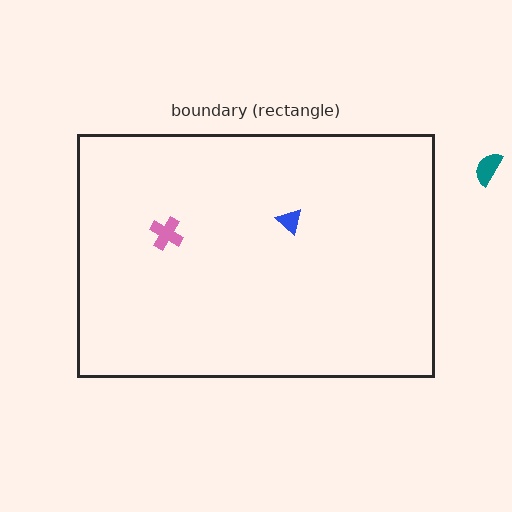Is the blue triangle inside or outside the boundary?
Inside.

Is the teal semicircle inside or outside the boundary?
Outside.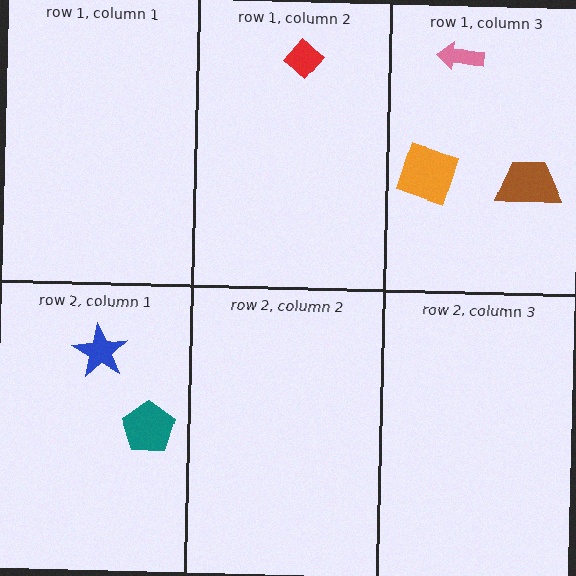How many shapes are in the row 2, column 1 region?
2.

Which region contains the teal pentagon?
The row 2, column 1 region.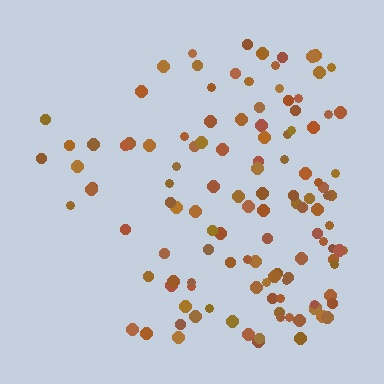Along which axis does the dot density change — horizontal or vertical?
Horizontal.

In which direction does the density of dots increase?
From left to right, with the right side densest.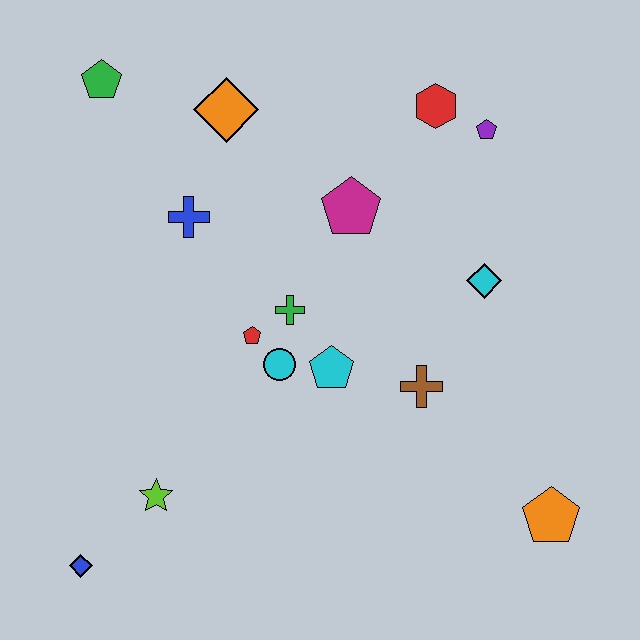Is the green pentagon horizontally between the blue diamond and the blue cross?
Yes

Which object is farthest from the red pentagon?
The orange pentagon is farthest from the red pentagon.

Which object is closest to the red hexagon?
The purple pentagon is closest to the red hexagon.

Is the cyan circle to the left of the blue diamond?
No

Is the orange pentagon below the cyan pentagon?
Yes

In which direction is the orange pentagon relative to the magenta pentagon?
The orange pentagon is below the magenta pentagon.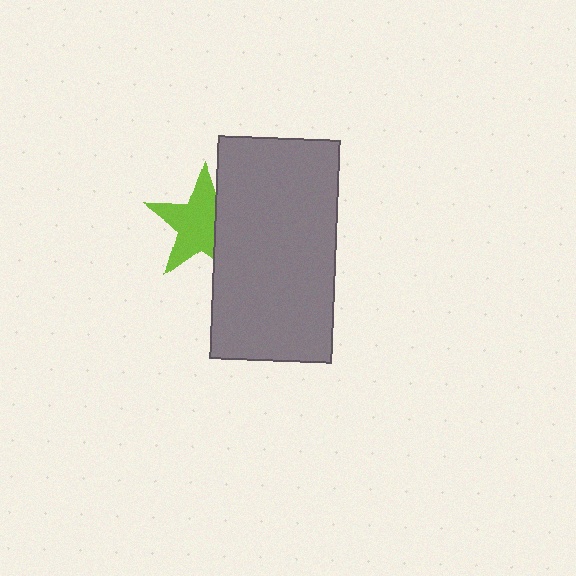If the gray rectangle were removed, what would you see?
You would see the complete lime star.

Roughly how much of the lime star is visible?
Most of it is visible (roughly 68%).